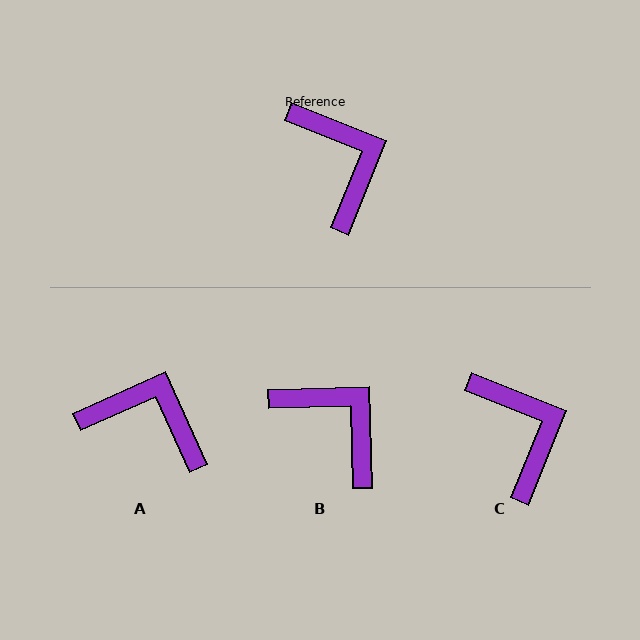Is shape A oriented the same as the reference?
No, it is off by about 46 degrees.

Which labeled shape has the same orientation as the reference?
C.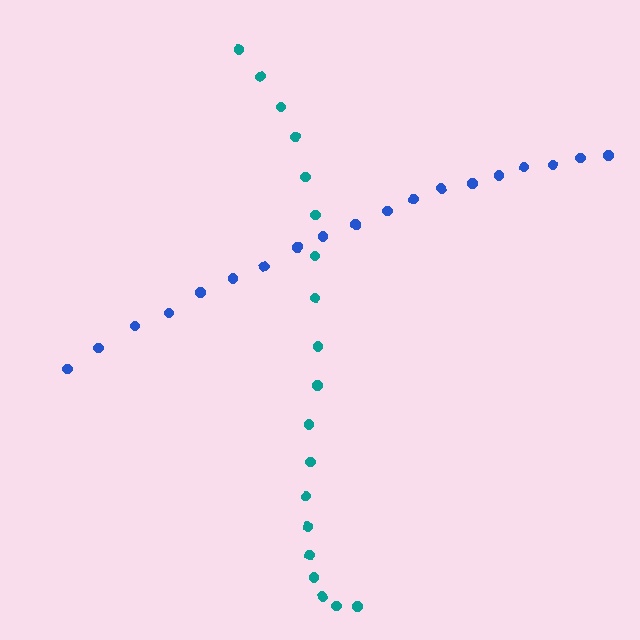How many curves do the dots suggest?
There are 2 distinct paths.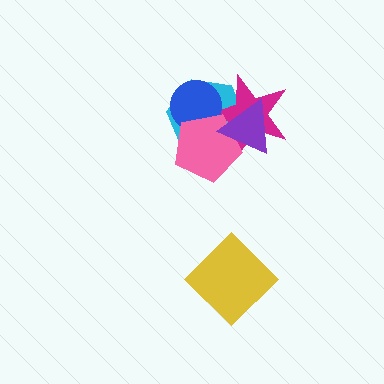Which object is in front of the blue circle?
The pink pentagon is in front of the blue circle.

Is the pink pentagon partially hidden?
Yes, it is partially covered by another shape.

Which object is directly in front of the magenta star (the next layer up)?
The blue circle is directly in front of the magenta star.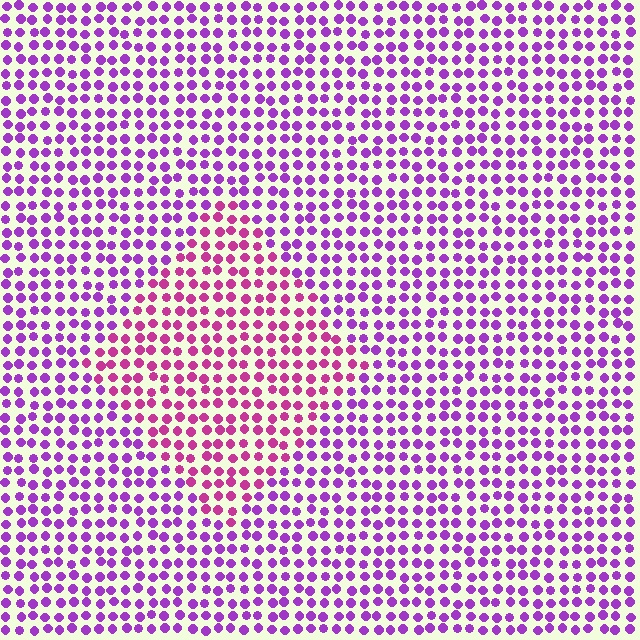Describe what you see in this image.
The image is filled with small purple elements in a uniform arrangement. A diamond-shaped region is visible where the elements are tinted to a slightly different hue, forming a subtle color boundary.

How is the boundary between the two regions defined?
The boundary is defined purely by a slight shift in hue (about 35 degrees). Spacing, size, and orientation are identical on both sides.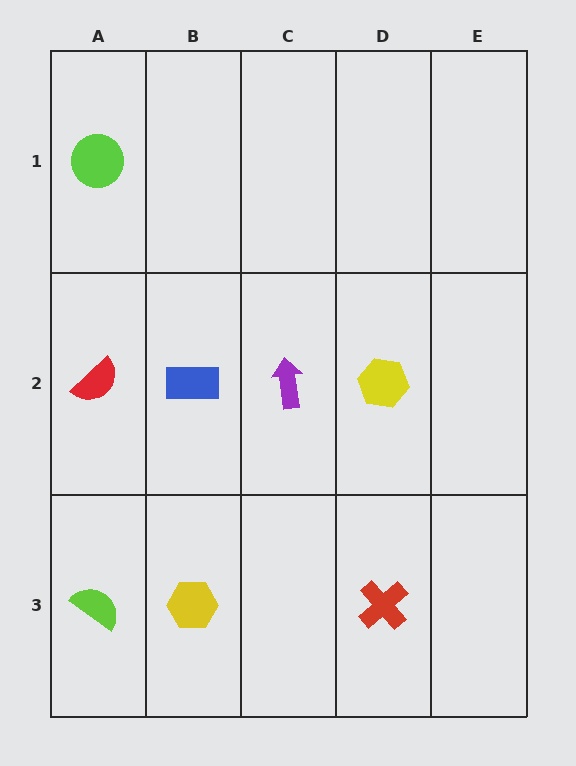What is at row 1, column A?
A lime circle.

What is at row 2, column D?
A yellow hexagon.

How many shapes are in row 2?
4 shapes.